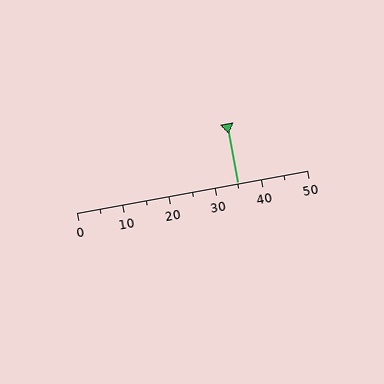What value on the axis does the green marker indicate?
The marker indicates approximately 35.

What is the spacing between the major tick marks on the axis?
The major ticks are spaced 10 apart.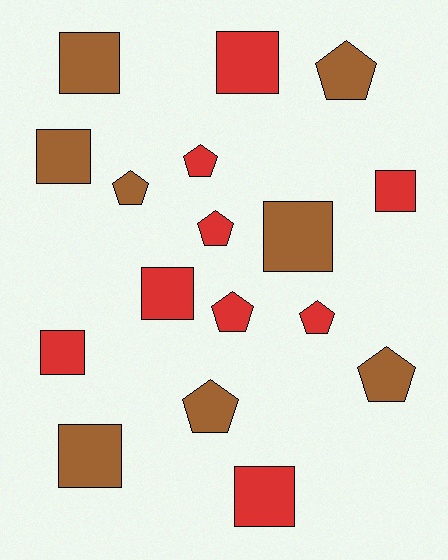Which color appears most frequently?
Red, with 9 objects.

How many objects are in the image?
There are 17 objects.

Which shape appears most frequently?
Square, with 9 objects.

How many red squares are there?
There are 5 red squares.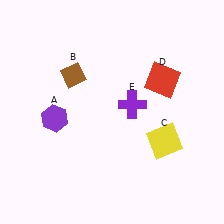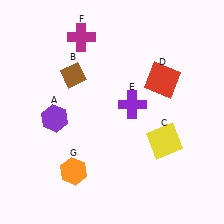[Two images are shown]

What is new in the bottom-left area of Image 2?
An orange hexagon (G) was added in the bottom-left area of Image 2.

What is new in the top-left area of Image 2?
A magenta cross (F) was added in the top-left area of Image 2.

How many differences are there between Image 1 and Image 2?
There are 2 differences between the two images.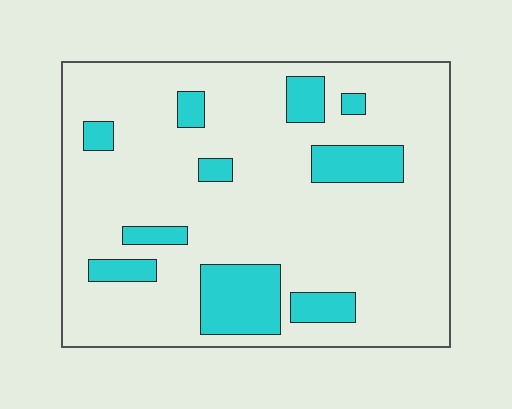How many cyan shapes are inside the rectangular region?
10.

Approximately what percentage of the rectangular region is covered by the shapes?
Approximately 15%.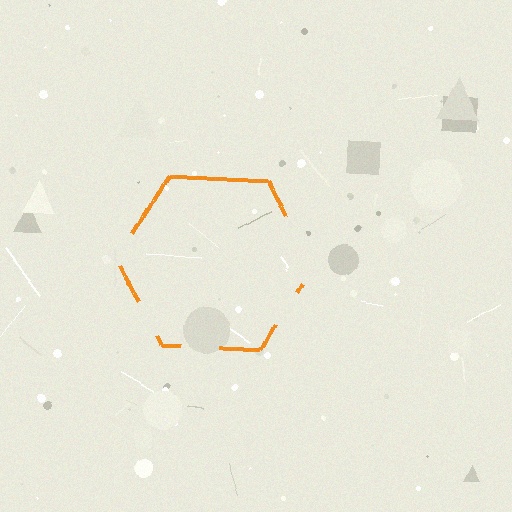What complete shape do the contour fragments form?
The contour fragments form a hexagon.